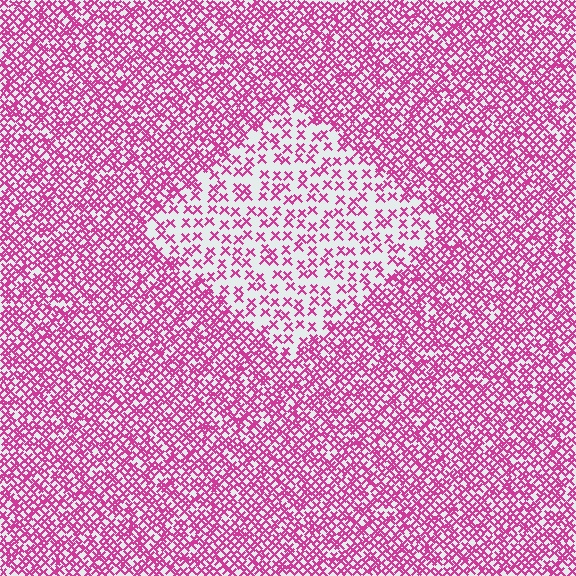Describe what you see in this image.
The image contains small magenta elements arranged at two different densities. A diamond-shaped region is visible where the elements are less densely packed than the surrounding area.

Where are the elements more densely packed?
The elements are more densely packed outside the diamond boundary.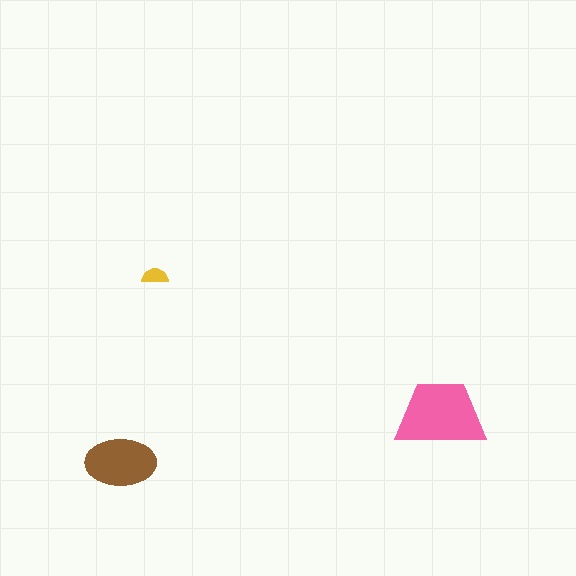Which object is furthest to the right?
The pink trapezoid is rightmost.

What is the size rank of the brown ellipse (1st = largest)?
2nd.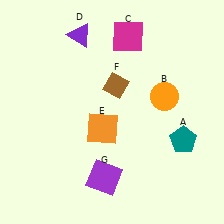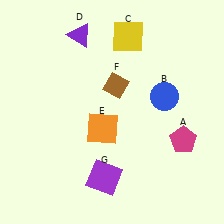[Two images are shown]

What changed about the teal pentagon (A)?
In Image 1, A is teal. In Image 2, it changed to magenta.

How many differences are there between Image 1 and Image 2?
There are 3 differences between the two images.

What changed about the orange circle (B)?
In Image 1, B is orange. In Image 2, it changed to blue.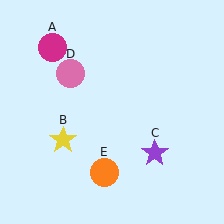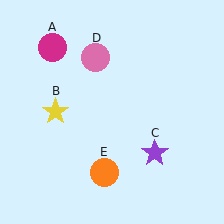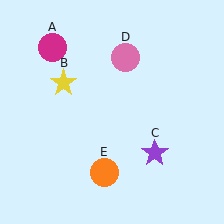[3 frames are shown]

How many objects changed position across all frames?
2 objects changed position: yellow star (object B), pink circle (object D).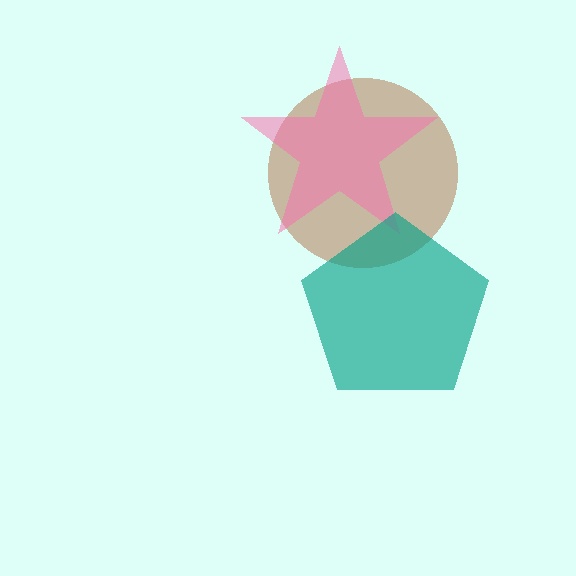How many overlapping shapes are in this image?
There are 3 overlapping shapes in the image.